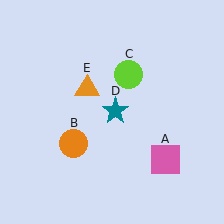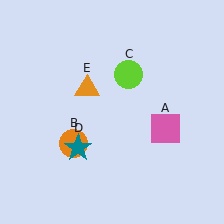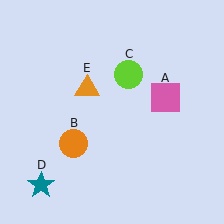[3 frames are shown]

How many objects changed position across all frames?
2 objects changed position: pink square (object A), teal star (object D).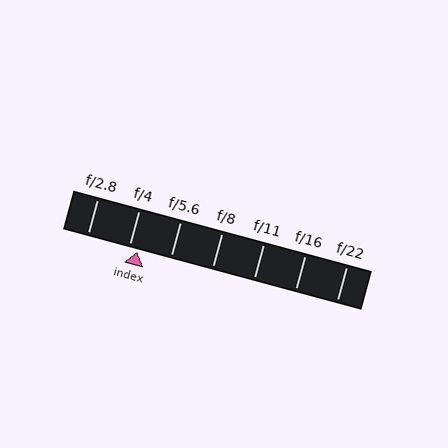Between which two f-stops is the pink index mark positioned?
The index mark is between f/4 and f/5.6.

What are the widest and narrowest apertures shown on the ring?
The widest aperture shown is f/2.8 and the narrowest is f/22.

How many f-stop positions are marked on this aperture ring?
There are 7 f-stop positions marked.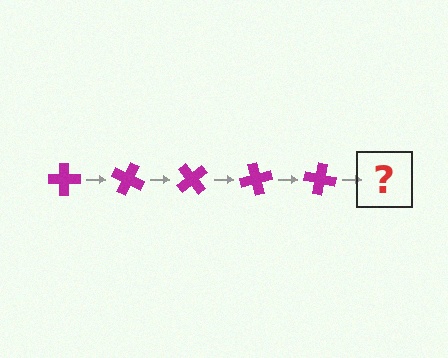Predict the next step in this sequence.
The next step is a magenta cross rotated 125 degrees.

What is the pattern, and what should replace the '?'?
The pattern is that the cross rotates 25 degrees each step. The '?' should be a magenta cross rotated 125 degrees.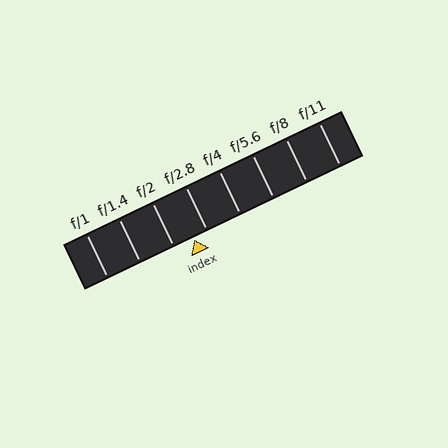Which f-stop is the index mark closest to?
The index mark is closest to f/2.8.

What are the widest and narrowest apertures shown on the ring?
The widest aperture shown is f/1 and the narrowest is f/11.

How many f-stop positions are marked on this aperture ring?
There are 8 f-stop positions marked.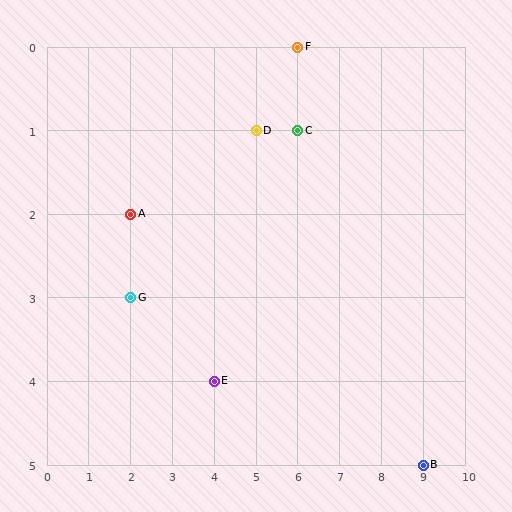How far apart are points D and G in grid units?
Points D and G are 3 columns and 2 rows apart (about 3.6 grid units diagonally).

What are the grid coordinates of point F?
Point F is at grid coordinates (6, 0).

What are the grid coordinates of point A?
Point A is at grid coordinates (2, 2).